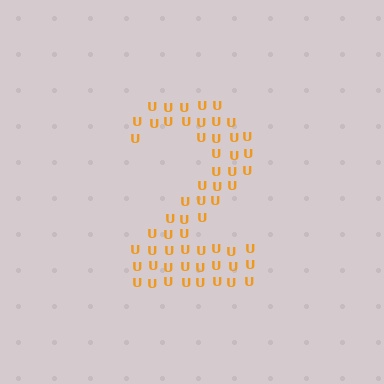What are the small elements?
The small elements are letter U's.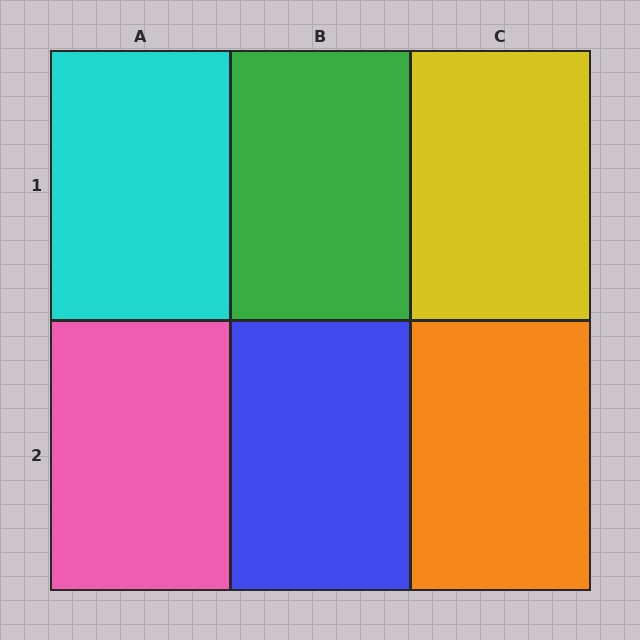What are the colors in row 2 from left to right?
Pink, blue, orange.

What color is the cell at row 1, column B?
Green.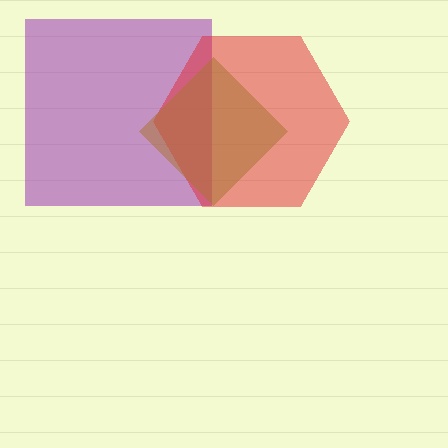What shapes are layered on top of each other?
The layered shapes are: a purple square, a red hexagon, a brown diamond.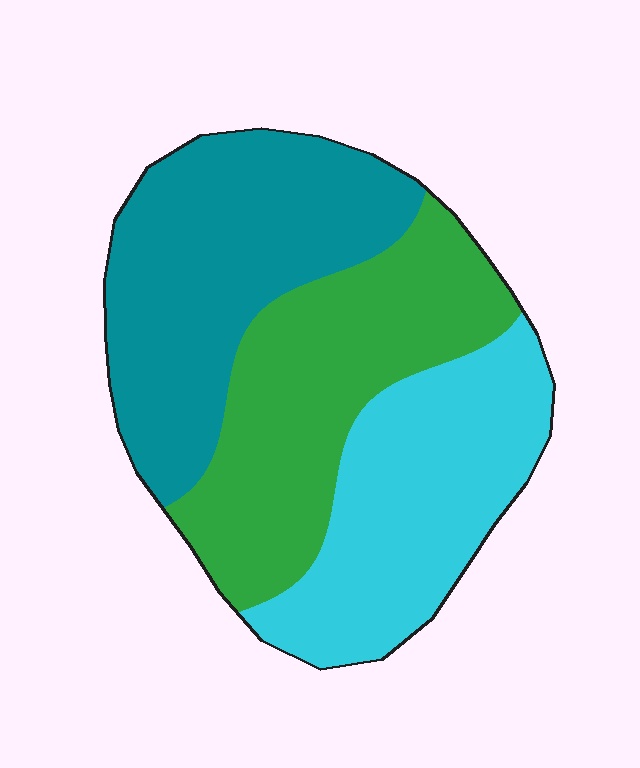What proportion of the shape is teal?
Teal covers around 35% of the shape.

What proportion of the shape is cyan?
Cyan covers roughly 30% of the shape.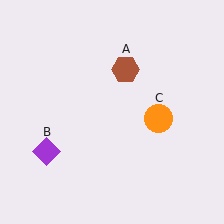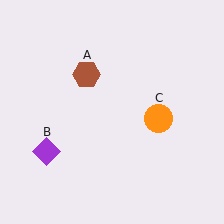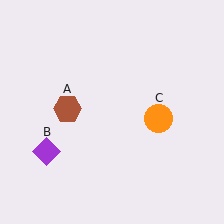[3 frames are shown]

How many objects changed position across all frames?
1 object changed position: brown hexagon (object A).